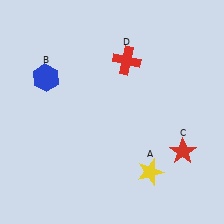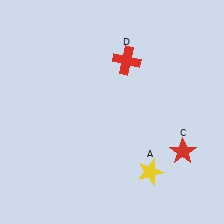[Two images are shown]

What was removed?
The blue hexagon (B) was removed in Image 2.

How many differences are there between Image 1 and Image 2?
There is 1 difference between the two images.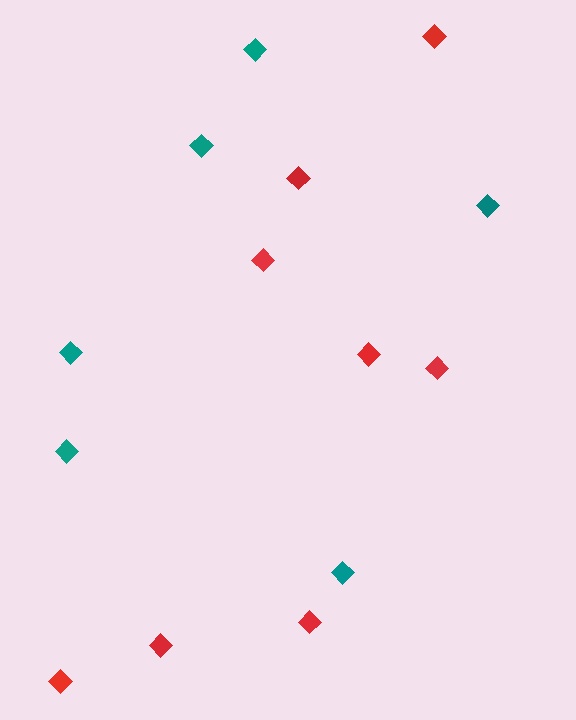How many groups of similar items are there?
There are 2 groups: one group of red diamonds (8) and one group of teal diamonds (6).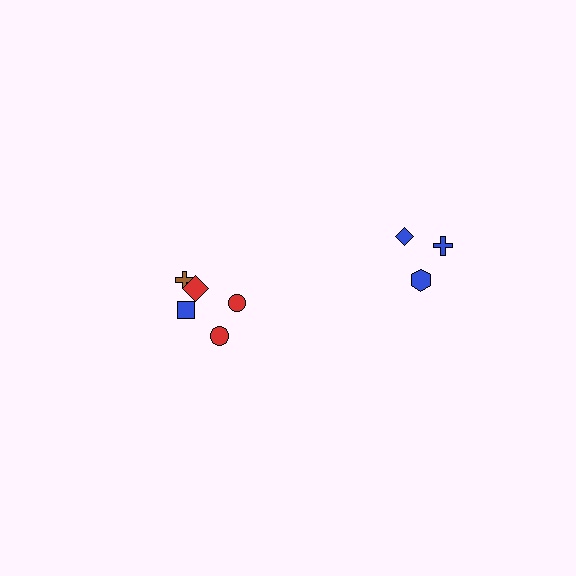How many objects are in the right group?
There are 3 objects.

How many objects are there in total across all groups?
There are 8 objects.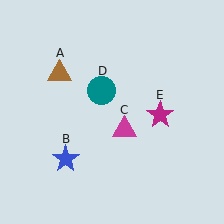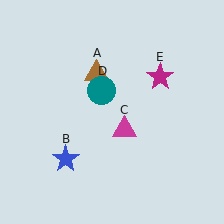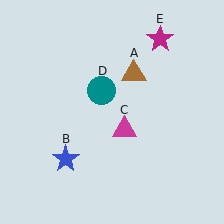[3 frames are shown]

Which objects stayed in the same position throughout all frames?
Blue star (object B) and magenta triangle (object C) and teal circle (object D) remained stationary.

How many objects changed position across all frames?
2 objects changed position: brown triangle (object A), magenta star (object E).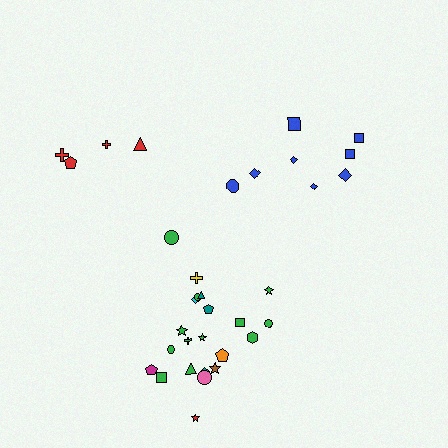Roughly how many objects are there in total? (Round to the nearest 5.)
Roughly 35 objects in total.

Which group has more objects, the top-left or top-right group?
The top-right group.